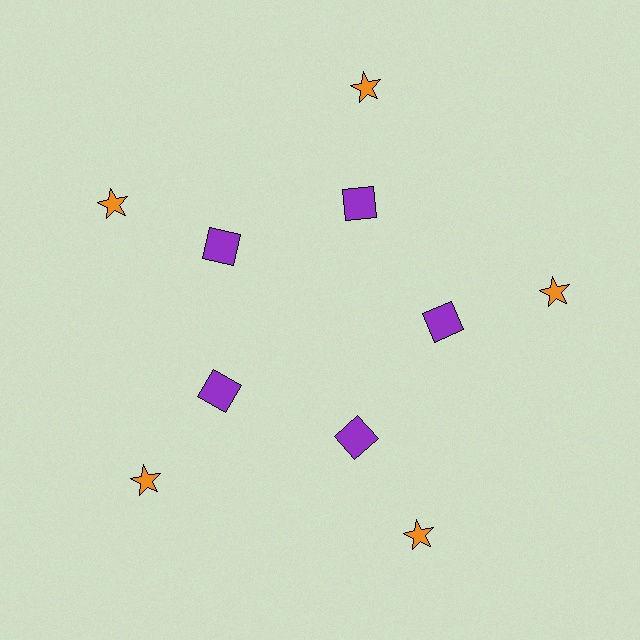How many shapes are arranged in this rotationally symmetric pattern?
There are 10 shapes, arranged in 5 groups of 2.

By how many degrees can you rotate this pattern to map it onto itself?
The pattern maps onto itself every 72 degrees of rotation.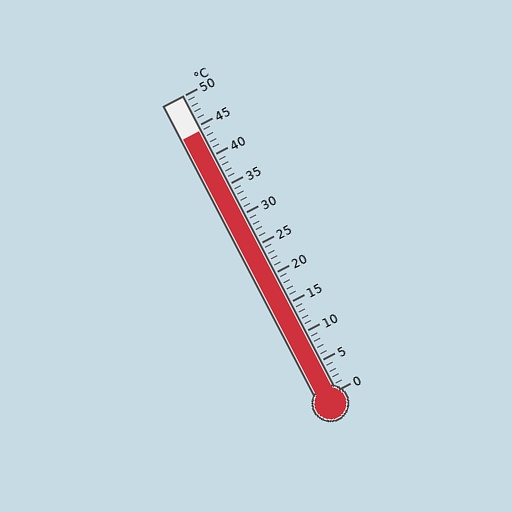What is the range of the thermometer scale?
The thermometer scale ranges from 0°C to 50°C.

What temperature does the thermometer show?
The thermometer shows approximately 44°C.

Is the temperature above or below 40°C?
The temperature is above 40°C.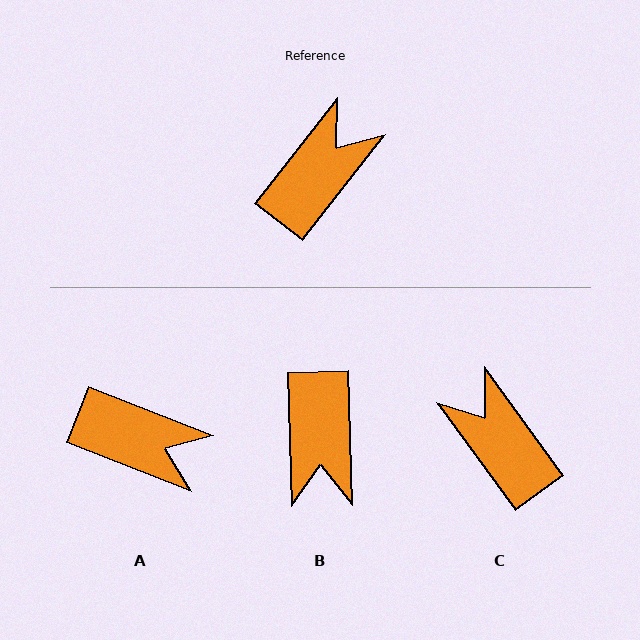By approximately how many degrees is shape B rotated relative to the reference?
Approximately 141 degrees clockwise.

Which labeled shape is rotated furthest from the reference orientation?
B, about 141 degrees away.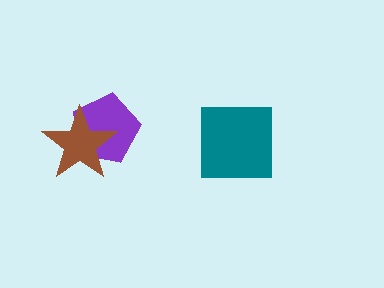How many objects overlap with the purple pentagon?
1 object overlaps with the purple pentagon.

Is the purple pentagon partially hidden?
Yes, it is partially covered by another shape.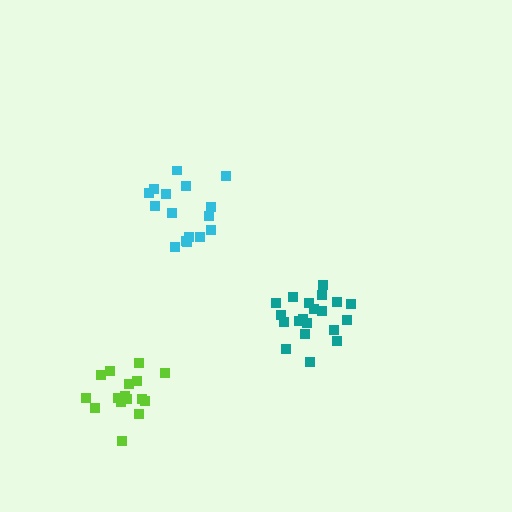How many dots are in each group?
Group 1: 16 dots, Group 2: 20 dots, Group 3: 16 dots (52 total).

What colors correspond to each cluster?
The clusters are colored: cyan, teal, lime.